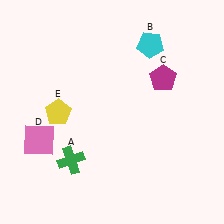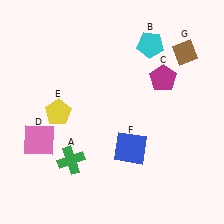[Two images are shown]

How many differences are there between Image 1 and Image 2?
There are 2 differences between the two images.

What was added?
A blue square (F), a brown diamond (G) were added in Image 2.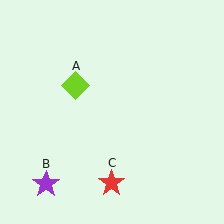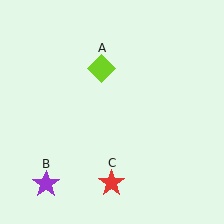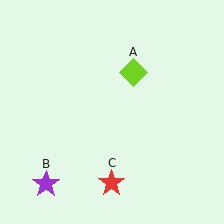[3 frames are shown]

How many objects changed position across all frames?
1 object changed position: lime diamond (object A).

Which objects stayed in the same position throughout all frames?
Purple star (object B) and red star (object C) remained stationary.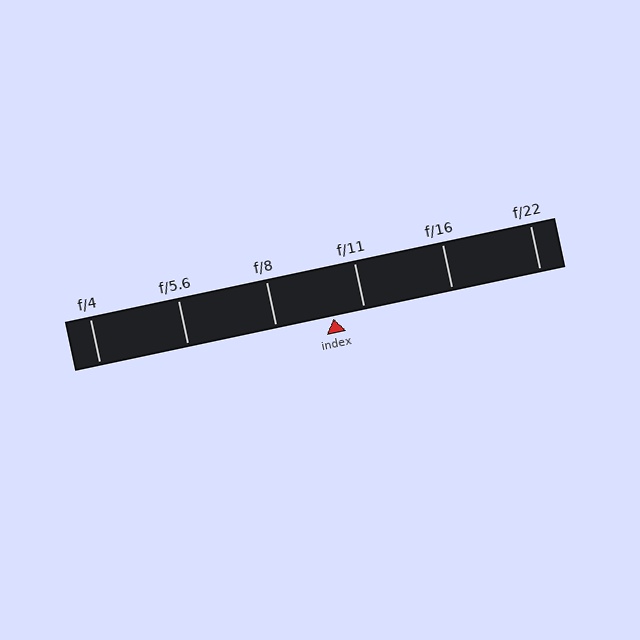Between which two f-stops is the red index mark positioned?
The index mark is between f/8 and f/11.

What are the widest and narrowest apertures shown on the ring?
The widest aperture shown is f/4 and the narrowest is f/22.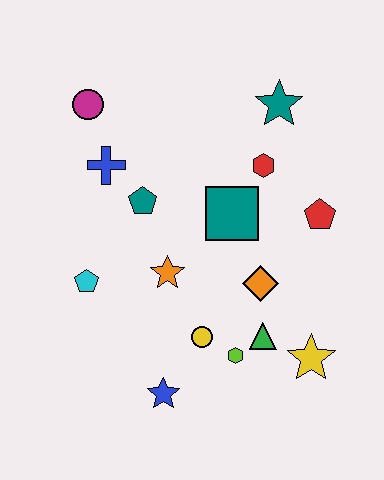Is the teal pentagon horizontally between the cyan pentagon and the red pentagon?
Yes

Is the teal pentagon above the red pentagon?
Yes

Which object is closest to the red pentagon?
The red hexagon is closest to the red pentagon.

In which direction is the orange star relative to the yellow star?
The orange star is to the left of the yellow star.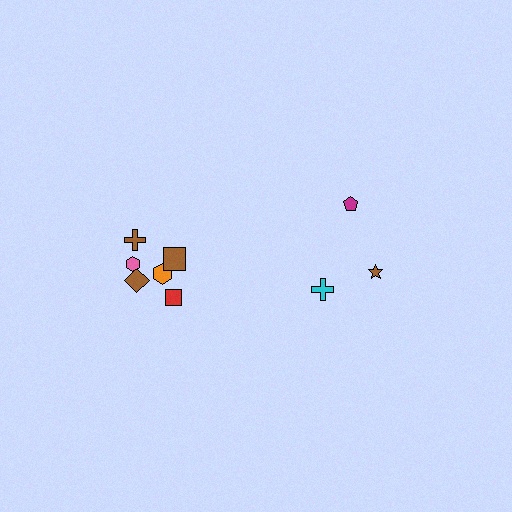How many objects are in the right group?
There are 3 objects.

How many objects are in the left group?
There are 6 objects.